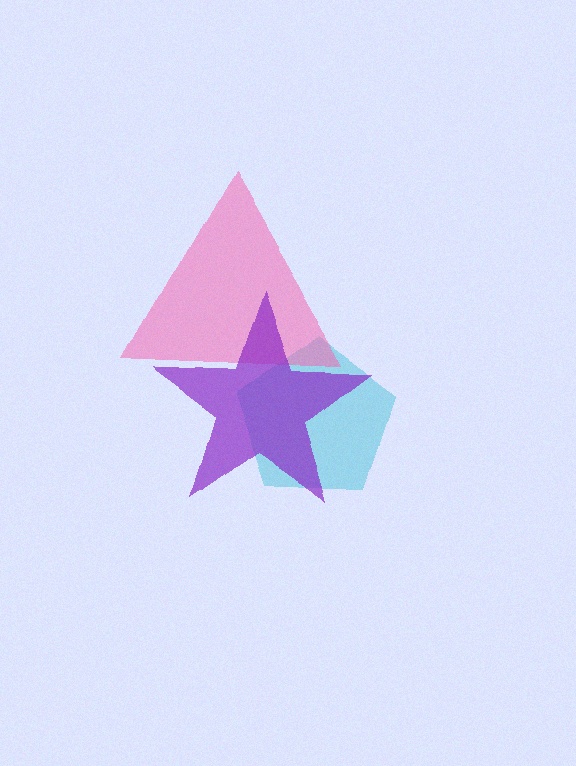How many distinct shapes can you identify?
There are 3 distinct shapes: a cyan pentagon, a pink triangle, a purple star.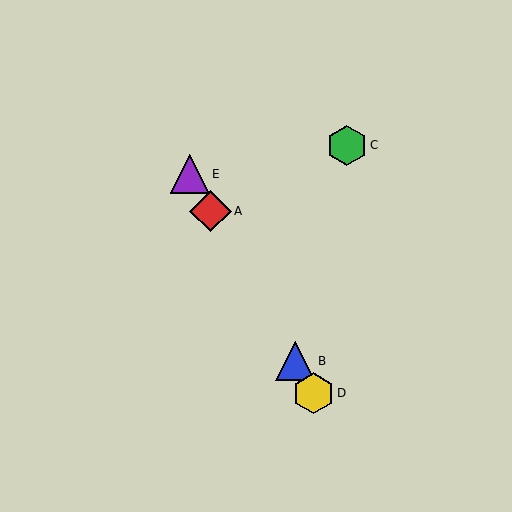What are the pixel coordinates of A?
Object A is at (210, 211).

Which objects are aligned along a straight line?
Objects A, B, D, E are aligned along a straight line.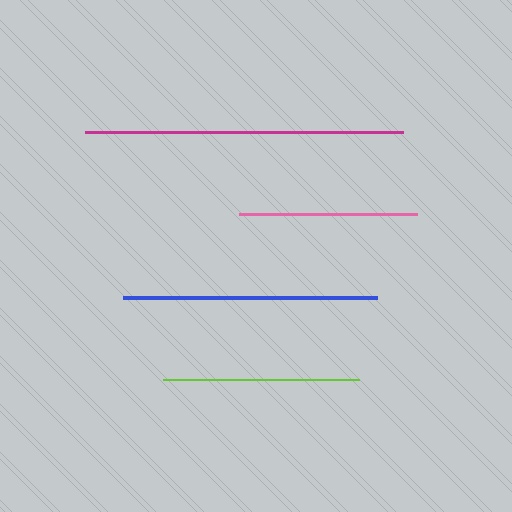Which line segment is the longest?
The magenta line is the longest at approximately 318 pixels.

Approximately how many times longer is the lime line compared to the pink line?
The lime line is approximately 1.1 times the length of the pink line.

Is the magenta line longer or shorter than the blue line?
The magenta line is longer than the blue line.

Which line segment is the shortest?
The pink line is the shortest at approximately 177 pixels.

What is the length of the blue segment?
The blue segment is approximately 254 pixels long.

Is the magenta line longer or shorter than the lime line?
The magenta line is longer than the lime line.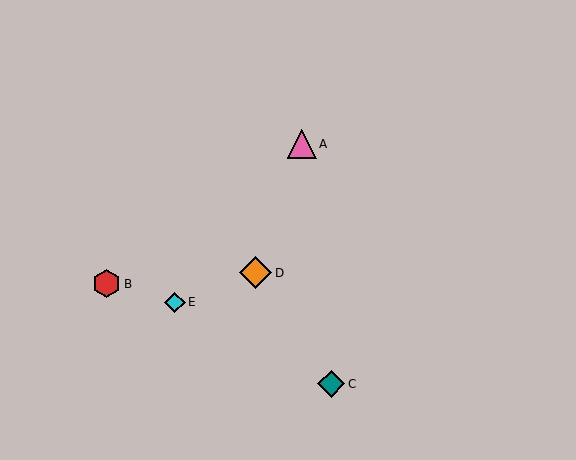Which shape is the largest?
The orange diamond (labeled D) is the largest.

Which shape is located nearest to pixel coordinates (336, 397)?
The teal diamond (labeled C) at (331, 384) is nearest to that location.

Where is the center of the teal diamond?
The center of the teal diamond is at (331, 384).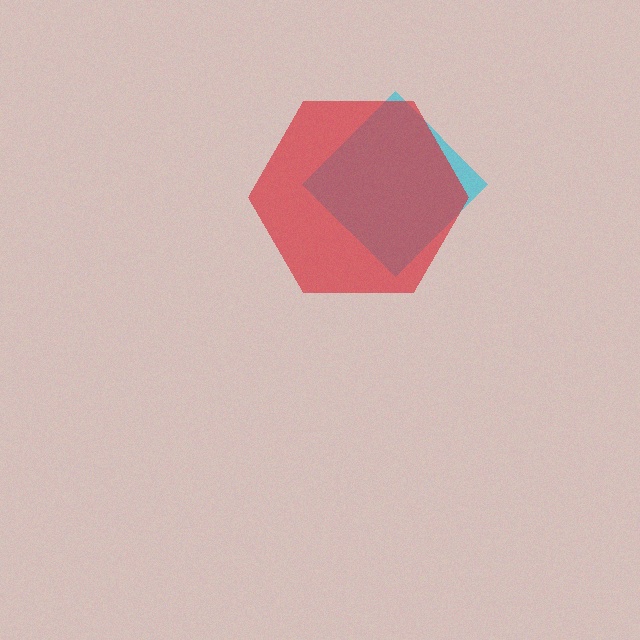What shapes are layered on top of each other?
The layered shapes are: a cyan diamond, a red hexagon.